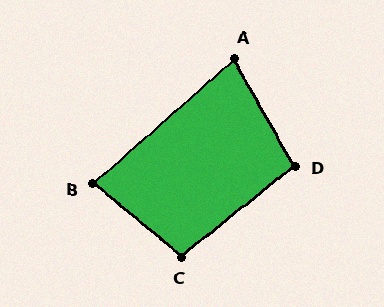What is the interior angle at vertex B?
Approximately 81 degrees (acute).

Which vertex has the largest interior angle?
C, at approximately 102 degrees.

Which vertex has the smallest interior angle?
A, at approximately 78 degrees.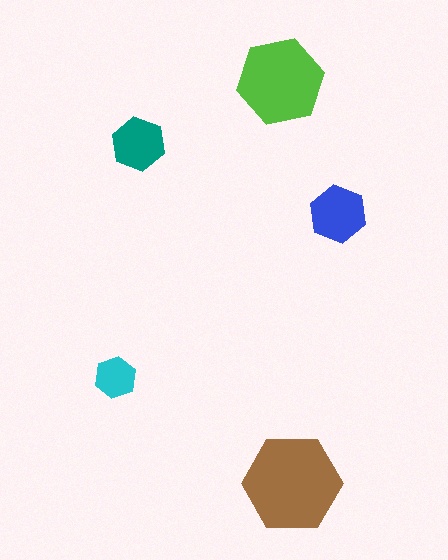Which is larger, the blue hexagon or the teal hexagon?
The blue one.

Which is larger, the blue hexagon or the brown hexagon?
The brown one.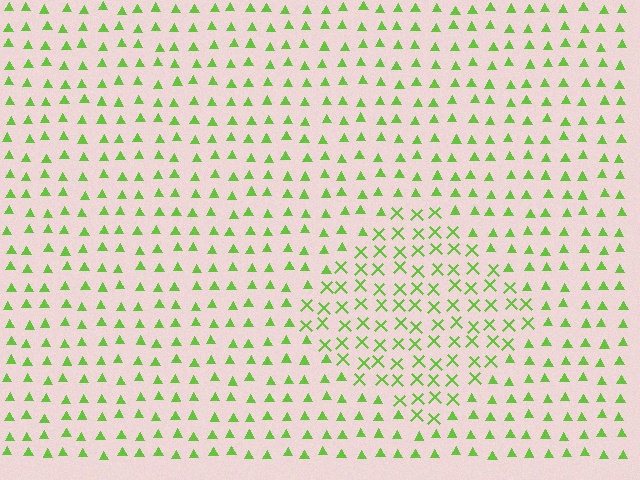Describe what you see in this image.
The image is filled with small lime elements arranged in a uniform grid. A diamond-shaped region contains X marks, while the surrounding area contains triangles. The boundary is defined purely by the change in element shape.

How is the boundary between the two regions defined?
The boundary is defined by a change in element shape: X marks inside vs. triangles outside. All elements share the same color and spacing.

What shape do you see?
I see a diamond.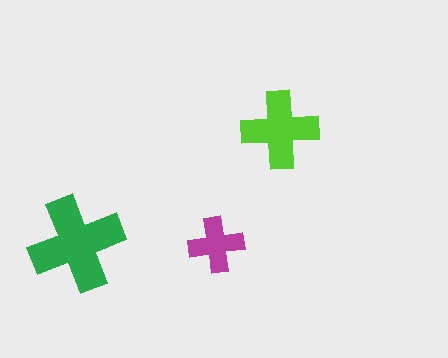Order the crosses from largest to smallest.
the green one, the lime one, the magenta one.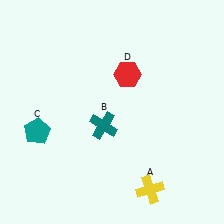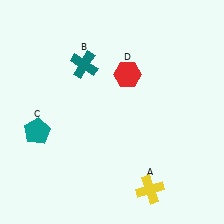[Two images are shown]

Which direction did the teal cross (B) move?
The teal cross (B) moved up.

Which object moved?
The teal cross (B) moved up.